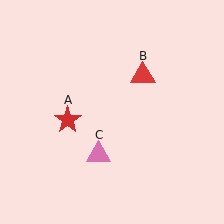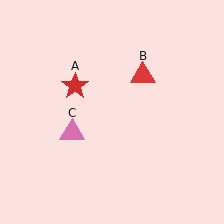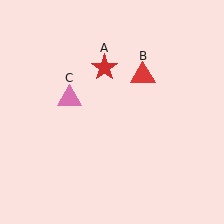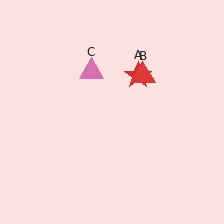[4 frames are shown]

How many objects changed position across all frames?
2 objects changed position: red star (object A), pink triangle (object C).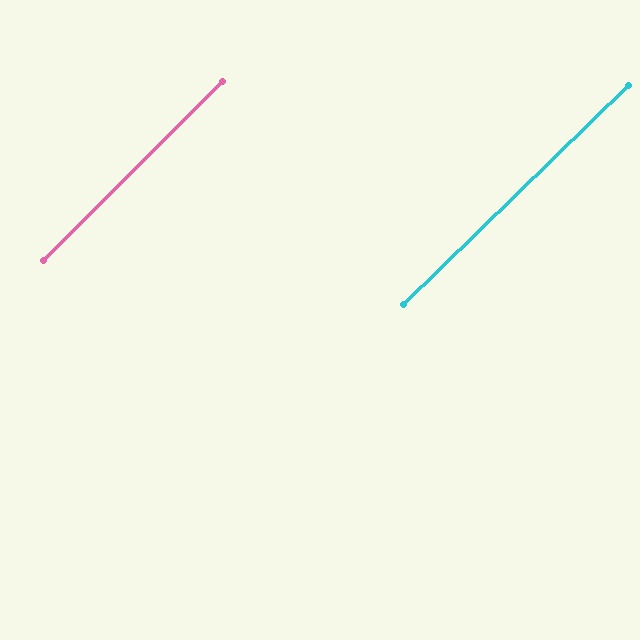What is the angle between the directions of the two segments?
Approximately 1 degree.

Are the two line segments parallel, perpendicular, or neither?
Parallel — their directions differ by only 0.7°.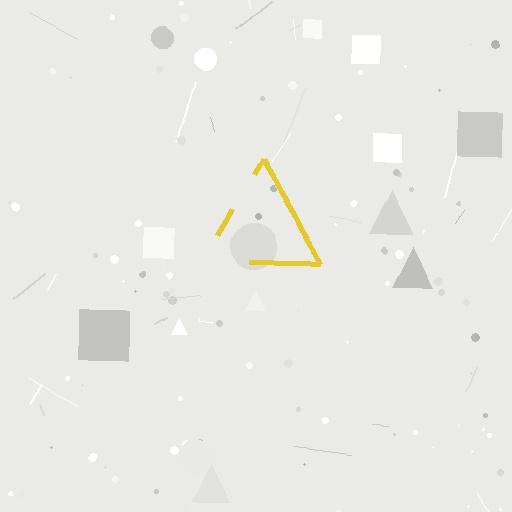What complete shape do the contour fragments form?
The contour fragments form a triangle.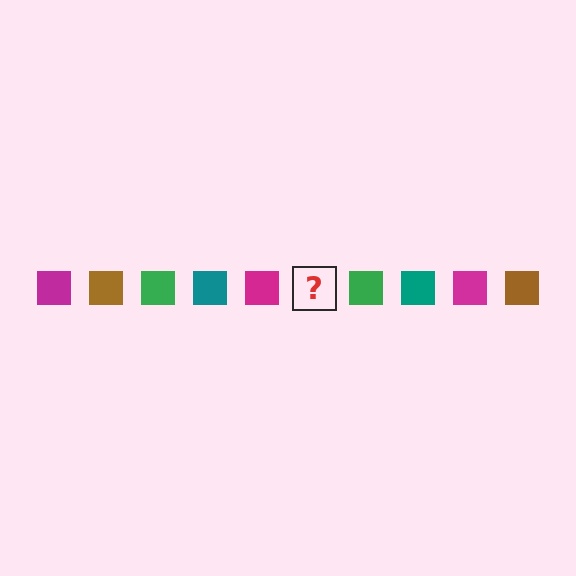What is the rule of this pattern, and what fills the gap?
The rule is that the pattern cycles through magenta, brown, green, teal squares. The gap should be filled with a brown square.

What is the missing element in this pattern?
The missing element is a brown square.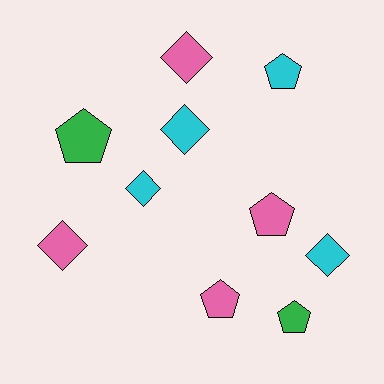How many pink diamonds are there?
There are 2 pink diamonds.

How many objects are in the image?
There are 10 objects.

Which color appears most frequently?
Cyan, with 4 objects.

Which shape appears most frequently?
Pentagon, with 5 objects.